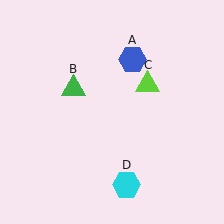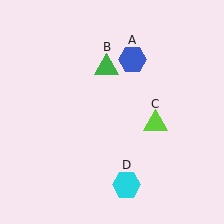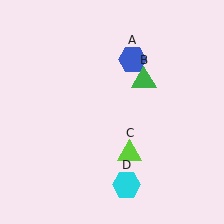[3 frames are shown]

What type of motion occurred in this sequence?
The green triangle (object B), lime triangle (object C) rotated clockwise around the center of the scene.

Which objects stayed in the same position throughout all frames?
Blue hexagon (object A) and cyan hexagon (object D) remained stationary.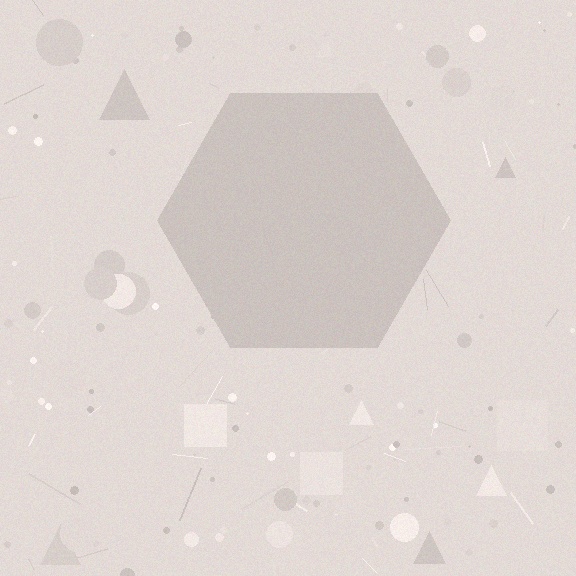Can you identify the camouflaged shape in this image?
The camouflaged shape is a hexagon.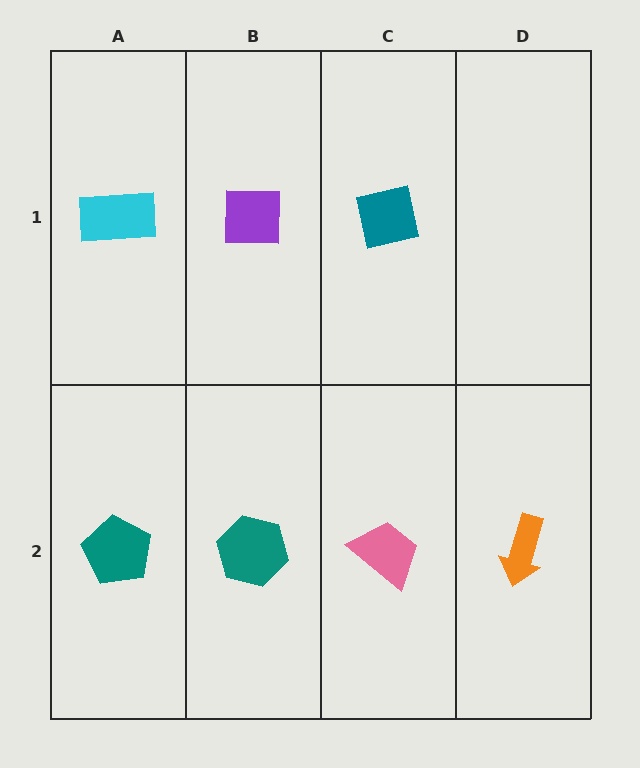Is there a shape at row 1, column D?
No, that cell is empty.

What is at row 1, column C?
A teal square.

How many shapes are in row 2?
4 shapes.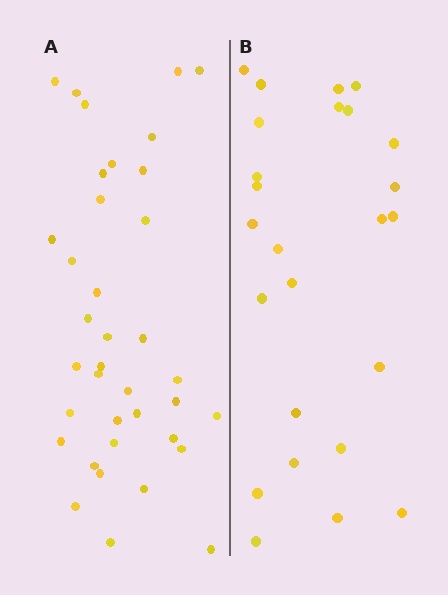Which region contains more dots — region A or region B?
Region A (the left region) has more dots.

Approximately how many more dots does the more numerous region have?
Region A has roughly 12 or so more dots than region B.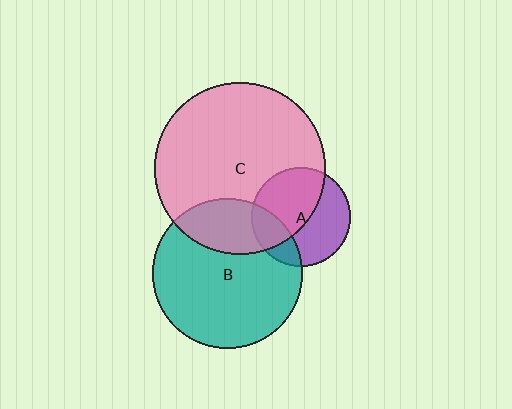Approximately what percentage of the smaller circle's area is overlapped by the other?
Approximately 55%.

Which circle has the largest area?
Circle C (pink).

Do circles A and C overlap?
Yes.